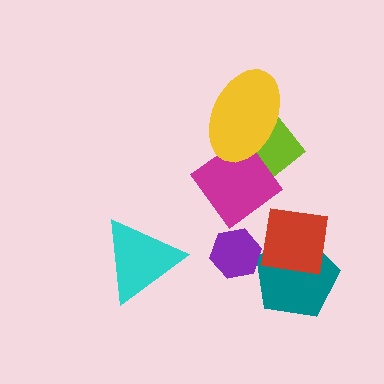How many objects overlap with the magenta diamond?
2 objects overlap with the magenta diamond.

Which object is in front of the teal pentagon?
The red square is in front of the teal pentagon.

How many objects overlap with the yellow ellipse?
2 objects overlap with the yellow ellipse.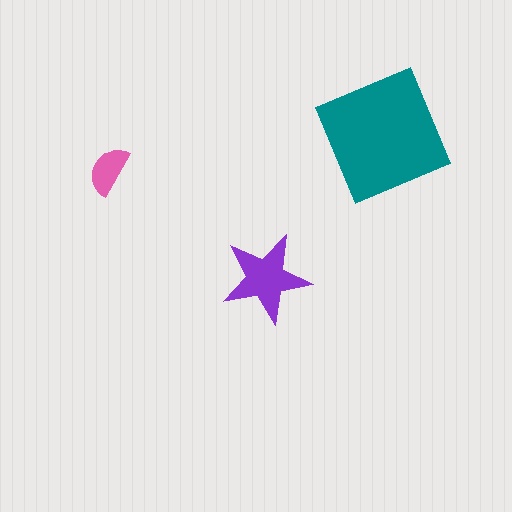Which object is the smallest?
The pink semicircle.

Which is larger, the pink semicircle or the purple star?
The purple star.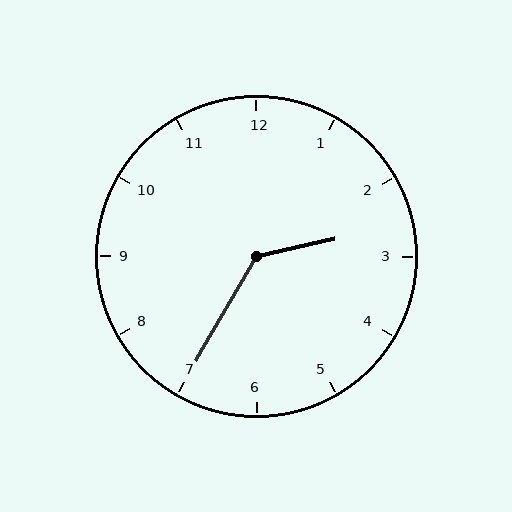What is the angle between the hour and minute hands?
Approximately 132 degrees.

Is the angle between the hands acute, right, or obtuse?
It is obtuse.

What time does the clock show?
2:35.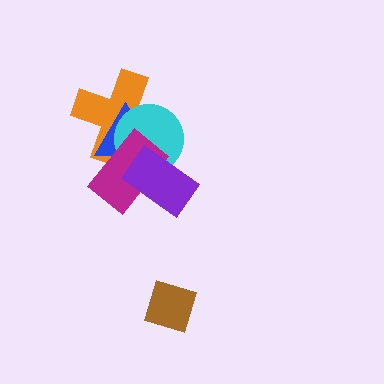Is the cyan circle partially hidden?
Yes, it is partially covered by another shape.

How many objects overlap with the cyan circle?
4 objects overlap with the cyan circle.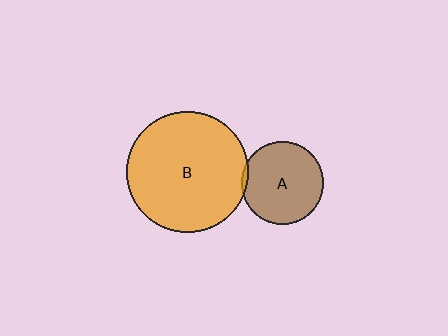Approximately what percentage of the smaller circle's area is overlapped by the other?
Approximately 5%.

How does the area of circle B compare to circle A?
Approximately 2.2 times.